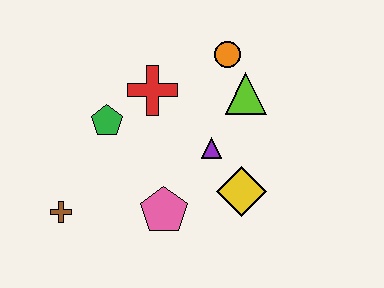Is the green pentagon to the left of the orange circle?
Yes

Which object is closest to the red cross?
The green pentagon is closest to the red cross.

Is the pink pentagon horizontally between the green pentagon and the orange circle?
Yes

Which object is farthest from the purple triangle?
The brown cross is farthest from the purple triangle.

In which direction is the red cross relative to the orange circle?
The red cross is to the left of the orange circle.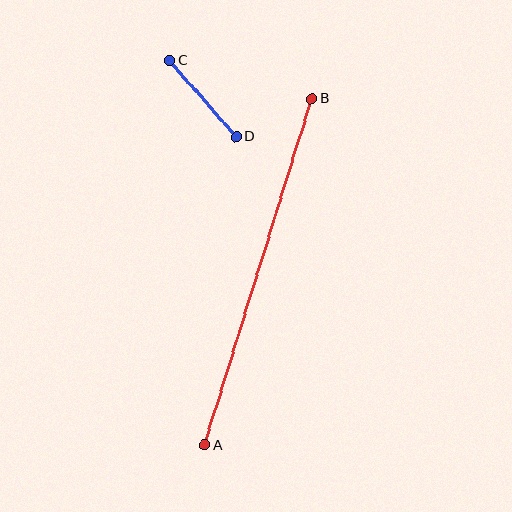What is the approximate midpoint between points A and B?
The midpoint is at approximately (258, 272) pixels.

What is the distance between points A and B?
The distance is approximately 363 pixels.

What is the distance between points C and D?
The distance is approximately 102 pixels.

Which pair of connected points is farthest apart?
Points A and B are farthest apart.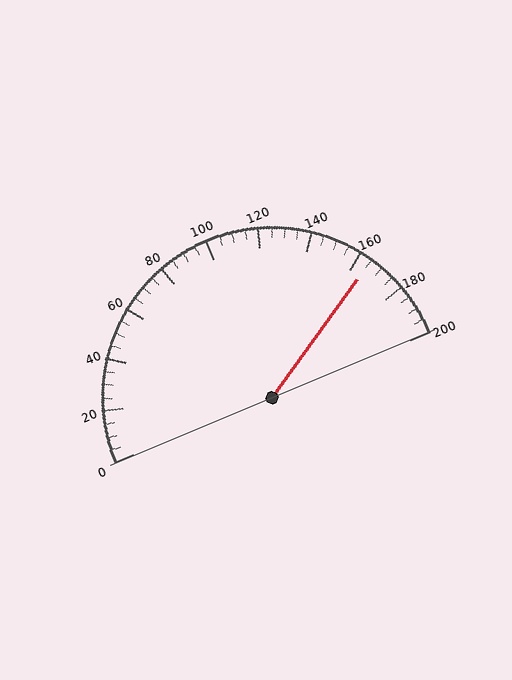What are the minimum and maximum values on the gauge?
The gauge ranges from 0 to 200.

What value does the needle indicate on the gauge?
The needle indicates approximately 165.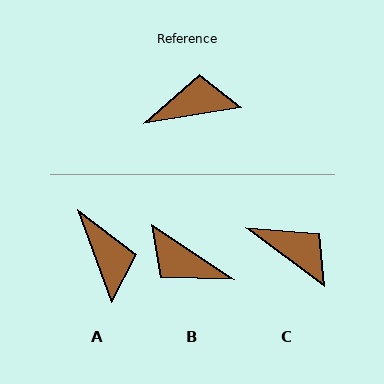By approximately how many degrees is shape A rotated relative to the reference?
Approximately 79 degrees clockwise.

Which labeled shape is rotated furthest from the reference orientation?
B, about 138 degrees away.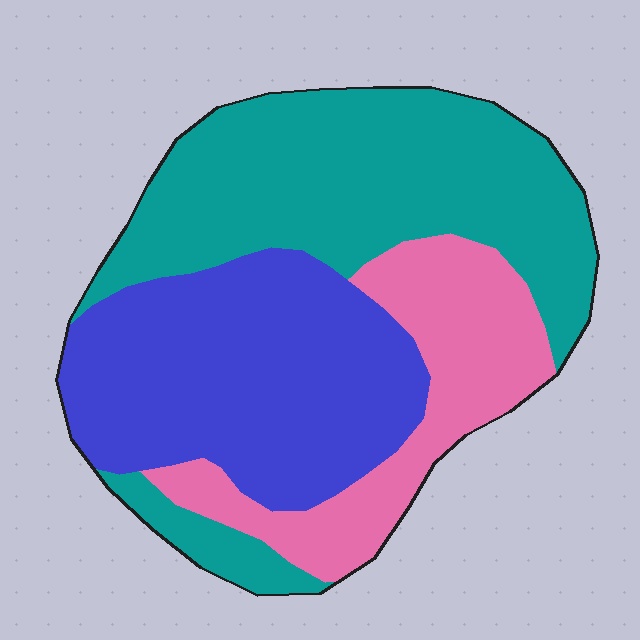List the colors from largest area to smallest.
From largest to smallest: teal, blue, pink.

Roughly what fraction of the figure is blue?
Blue takes up about three eighths (3/8) of the figure.